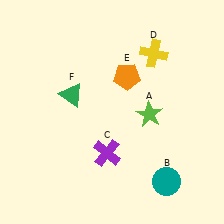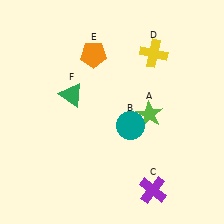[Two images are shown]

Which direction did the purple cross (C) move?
The purple cross (C) moved right.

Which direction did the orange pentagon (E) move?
The orange pentagon (E) moved left.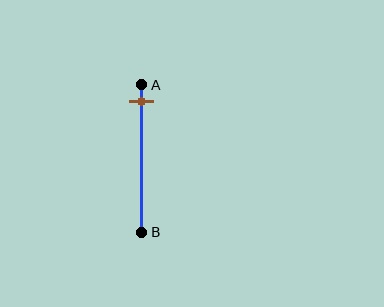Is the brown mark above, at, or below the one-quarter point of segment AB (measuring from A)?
The brown mark is above the one-quarter point of segment AB.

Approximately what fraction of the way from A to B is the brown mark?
The brown mark is approximately 10% of the way from A to B.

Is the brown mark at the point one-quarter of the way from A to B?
No, the mark is at about 10% from A, not at the 25% one-quarter point.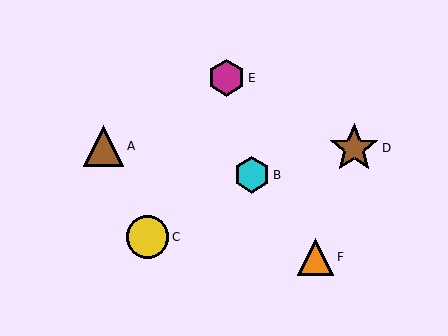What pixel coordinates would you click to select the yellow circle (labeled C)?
Click at (148, 237) to select the yellow circle C.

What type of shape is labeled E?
Shape E is a magenta hexagon.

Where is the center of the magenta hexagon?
The center of the magenta hexagon is at (227, 78).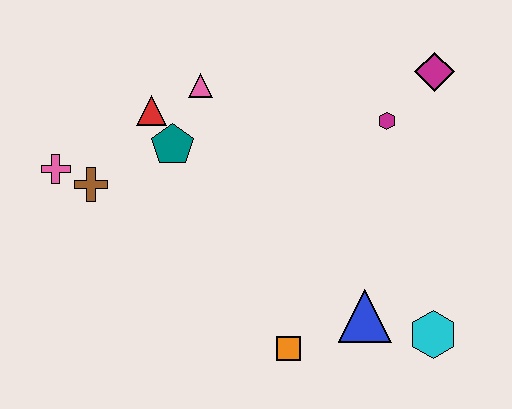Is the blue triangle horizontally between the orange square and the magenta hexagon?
Yes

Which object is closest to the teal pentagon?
The red triangle is closest to the teal pentagon.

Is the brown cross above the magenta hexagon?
No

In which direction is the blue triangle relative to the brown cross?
The blue triangle is to the right of the brown cross.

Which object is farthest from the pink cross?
The cyan hexagon is farthest from the pink cross.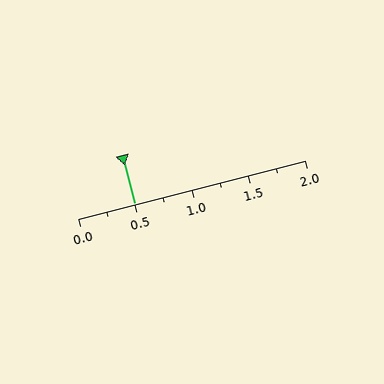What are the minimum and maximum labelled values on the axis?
The axis runs from 0.0 to 2.0.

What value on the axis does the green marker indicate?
The marker indicates approximately 0.5.